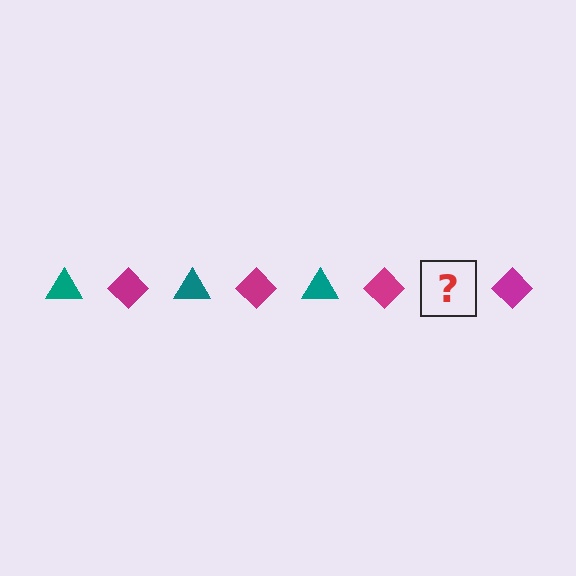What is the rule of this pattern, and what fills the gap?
The rule is that the pattern alternates between teal triangle and magenta diamond. The gap should be filled with a teal triangle.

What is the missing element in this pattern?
The missing element is a teal triangle.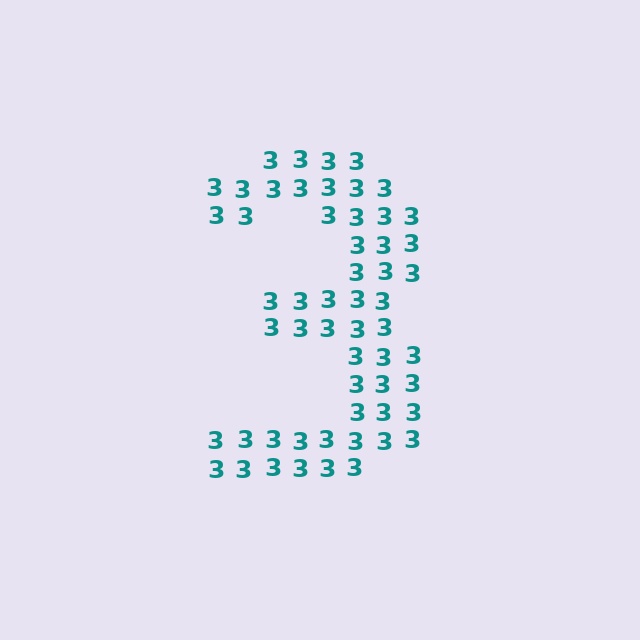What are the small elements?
The small elements are digit 3's.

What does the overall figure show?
The overall figure shows the digit 3.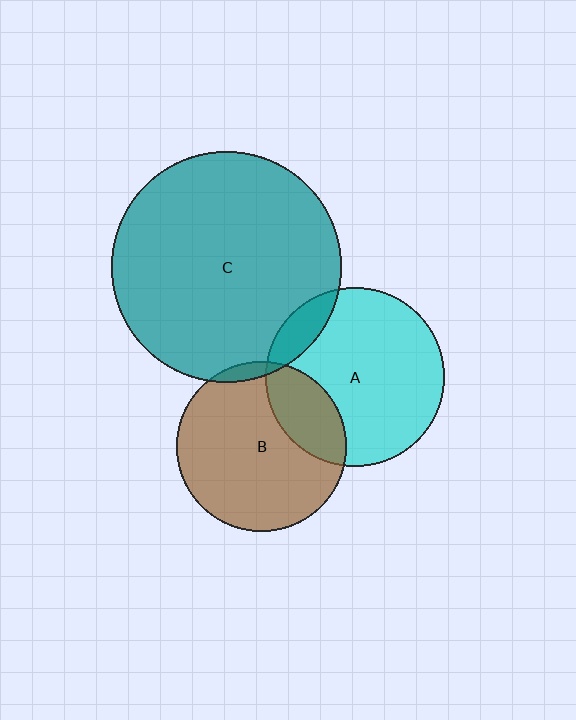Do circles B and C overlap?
Yes.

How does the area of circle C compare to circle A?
Approximately 1.7 times.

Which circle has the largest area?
Circle C (teal).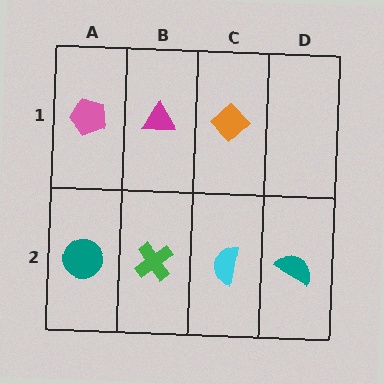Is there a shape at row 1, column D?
No, that cell is empty.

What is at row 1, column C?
An orange diamond.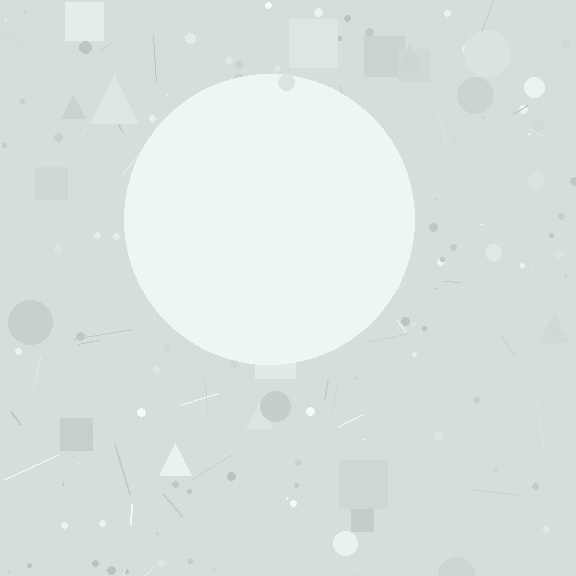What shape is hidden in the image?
A circle is hidden in the image.